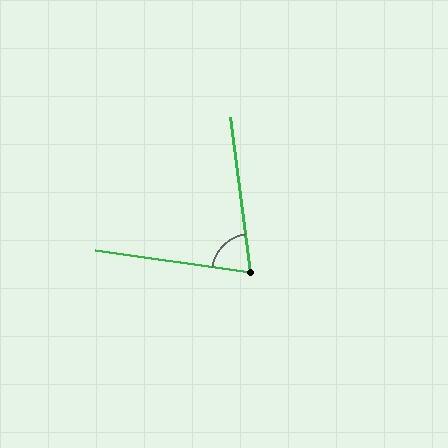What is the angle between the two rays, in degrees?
Approximately 74 degrees.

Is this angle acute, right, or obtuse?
It is acute.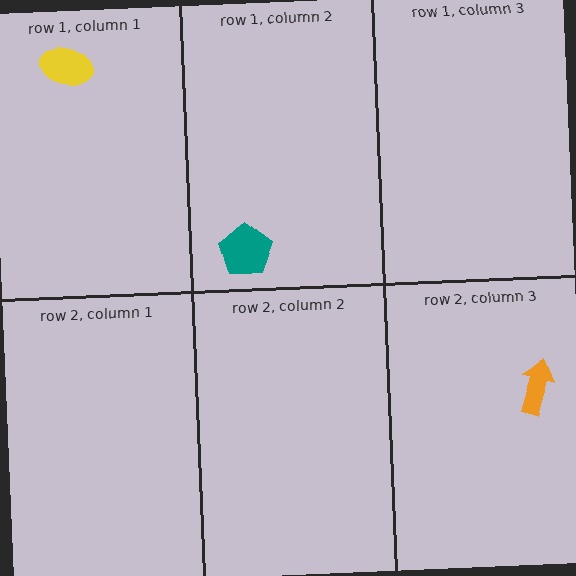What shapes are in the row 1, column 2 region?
The teal pentagon.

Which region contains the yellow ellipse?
The row 1, column 1 region.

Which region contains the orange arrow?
The row 2, column 3 region.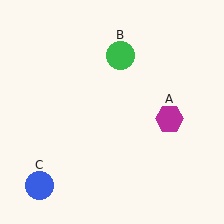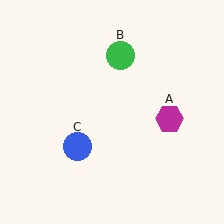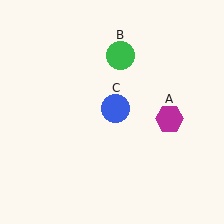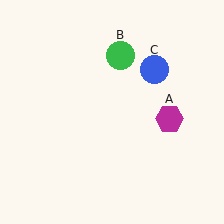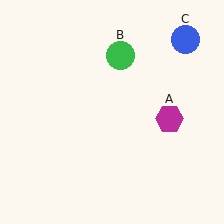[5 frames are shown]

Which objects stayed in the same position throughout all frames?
Magenta hexagon (object A) and green circle (object B) remained stationary.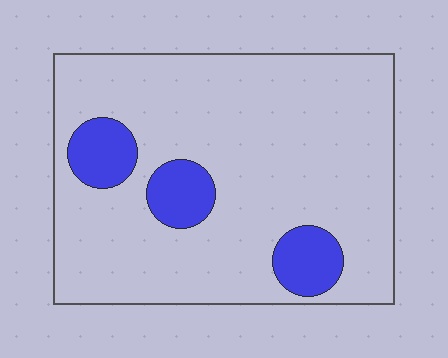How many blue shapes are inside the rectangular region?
3.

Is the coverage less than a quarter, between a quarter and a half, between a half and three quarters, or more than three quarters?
Less than a quarter.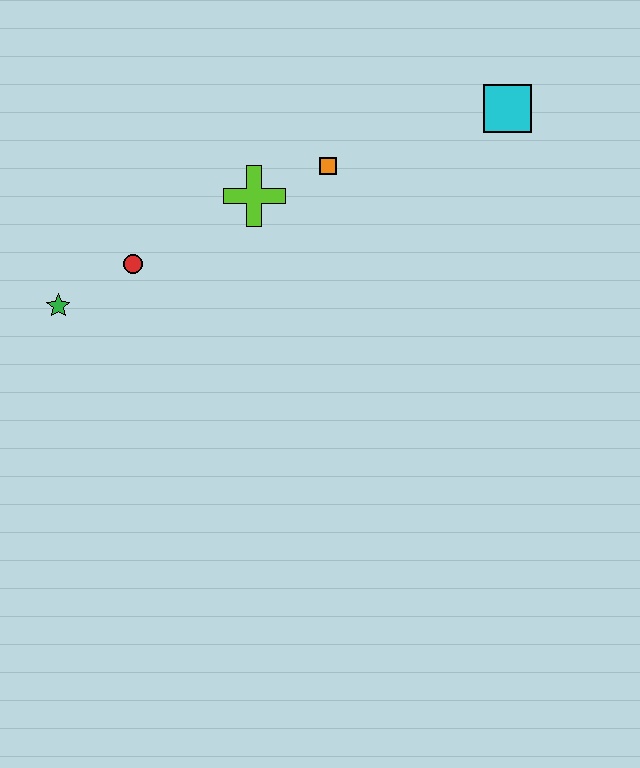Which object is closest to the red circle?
The green star is closest to the red circle.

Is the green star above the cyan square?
No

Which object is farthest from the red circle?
The cyan square is farthest from the red circle.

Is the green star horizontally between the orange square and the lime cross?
No